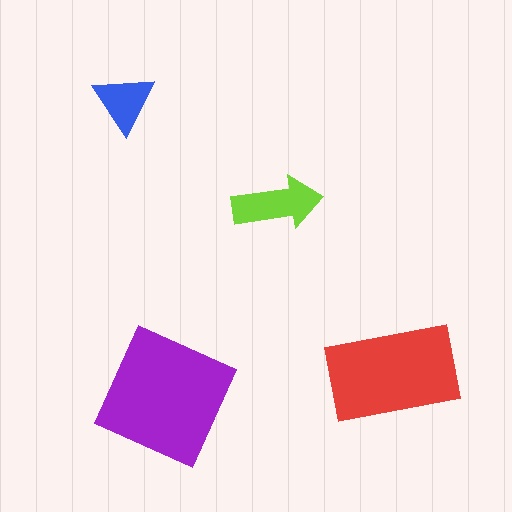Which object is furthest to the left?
The blue triangle is leftmost.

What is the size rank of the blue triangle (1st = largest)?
4th.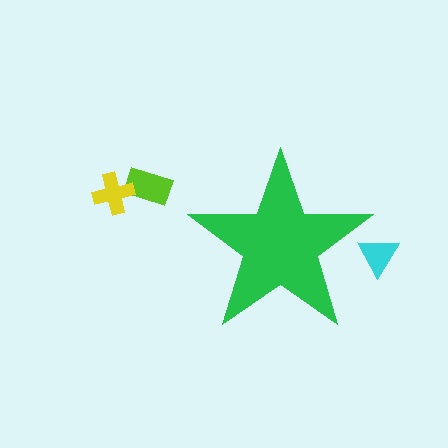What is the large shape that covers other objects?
A green star.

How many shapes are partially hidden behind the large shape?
1 shape is partially hidden.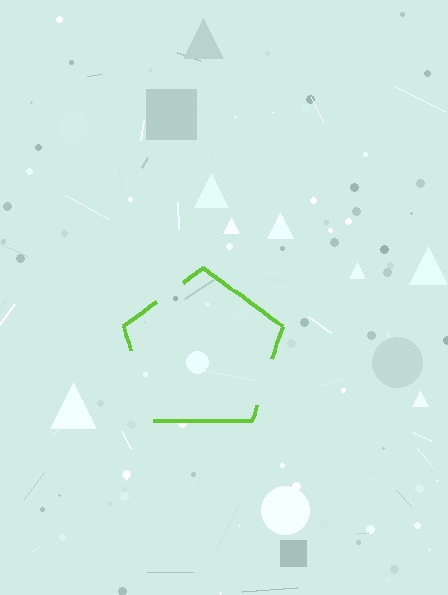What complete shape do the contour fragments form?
The contour fragments form a pentagon.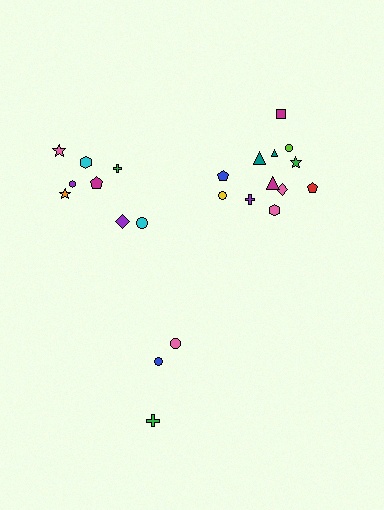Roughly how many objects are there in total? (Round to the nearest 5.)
Roughly 25 objects in total.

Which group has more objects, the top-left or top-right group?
The top-right group.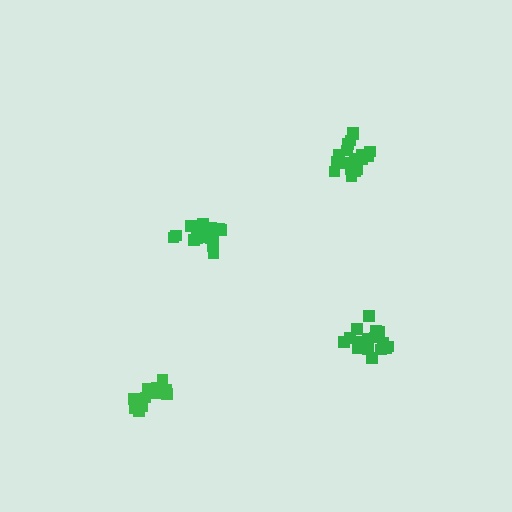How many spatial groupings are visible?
There are 4 spatial groupings.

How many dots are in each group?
Group 1: 17 dots, Group 2: 17 dots, Group 3: 18 dots, Group 4: 16 dots (68 total).